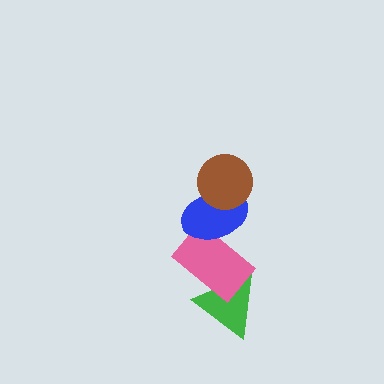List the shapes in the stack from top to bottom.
From top to bottom: the brown circle, the blue ellipse, the pink rectangle, the green triangle.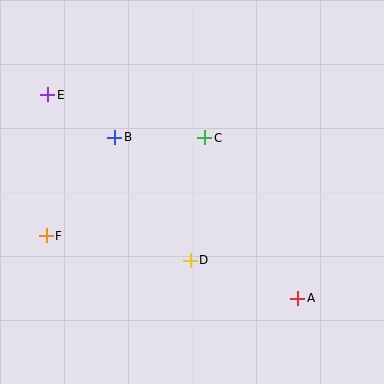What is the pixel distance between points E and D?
The distance between E and D is 219 pixels.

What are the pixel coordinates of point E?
Point E is at (48, 95).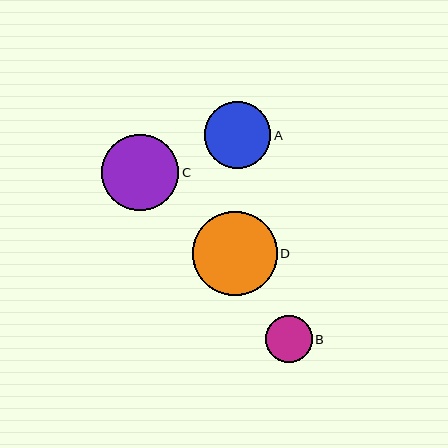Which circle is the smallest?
Circle B is the smallest with a size of approximately 47 pixels.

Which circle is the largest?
Circle D is the largest with a size of approximately 84 pixels.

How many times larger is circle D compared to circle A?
Circle D is approximately 1.3 times the size of circle A.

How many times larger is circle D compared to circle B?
Circle D is approximately 1.8 times the size of circle B.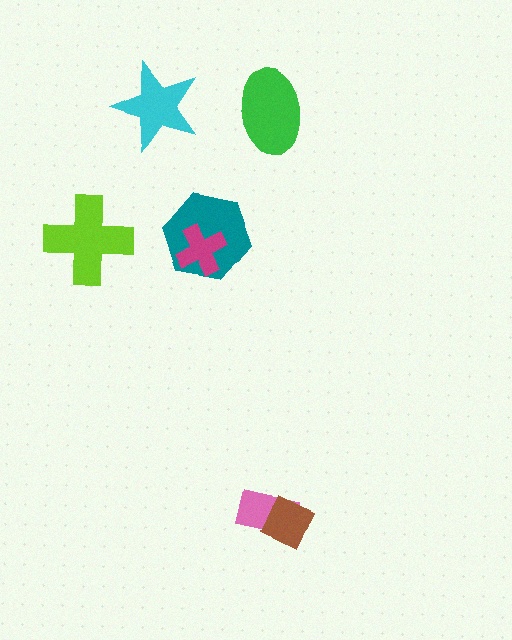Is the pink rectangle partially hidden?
Yes, it is partially covered by another shape.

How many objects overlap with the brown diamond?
1 object overlaps with the brown diamond.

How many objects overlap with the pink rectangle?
1 object overlaps with the pink rectangle.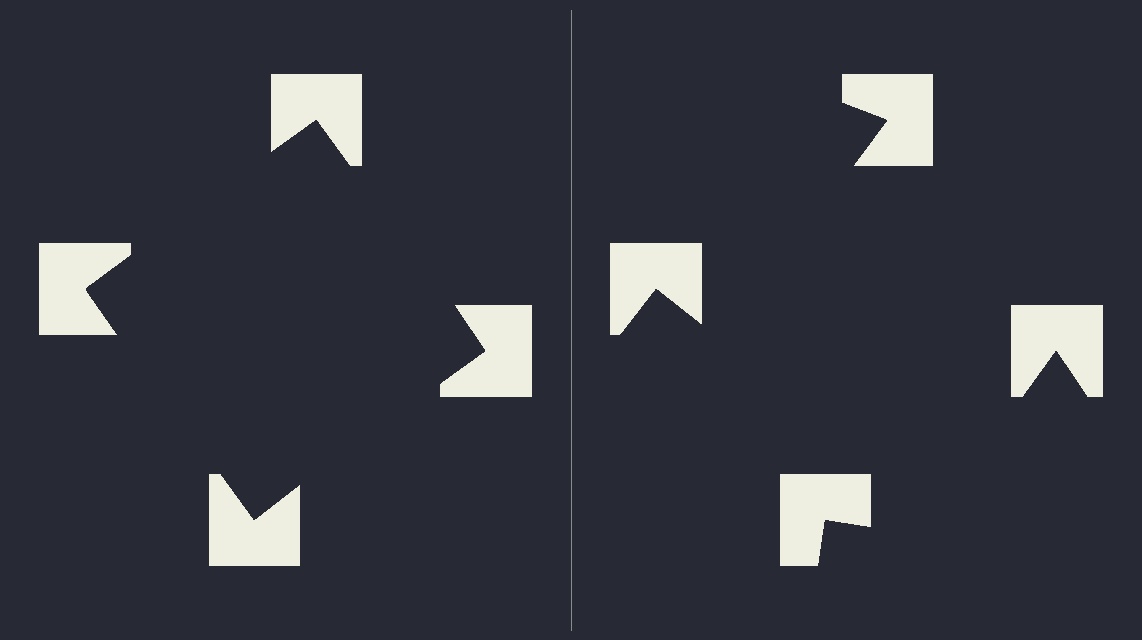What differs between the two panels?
The notched squares are positioned identically on both sides; only the wedge orientations differ. On the left they align to a square; on the right they are misaligned.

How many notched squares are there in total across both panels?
8 — 4 on each side.